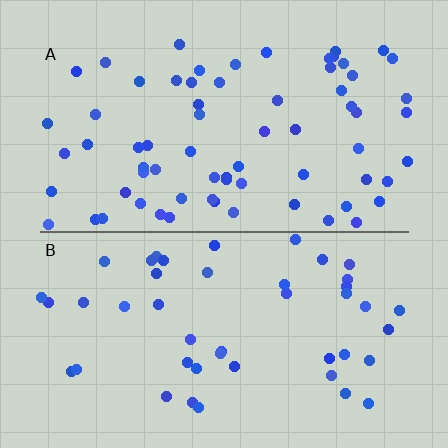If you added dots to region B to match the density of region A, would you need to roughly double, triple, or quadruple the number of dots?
Approximately double.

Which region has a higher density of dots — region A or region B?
A (the top).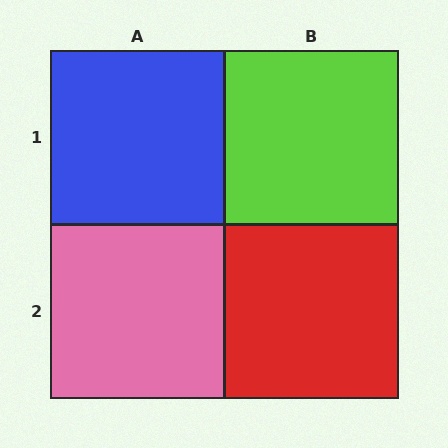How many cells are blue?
1 cell is blue.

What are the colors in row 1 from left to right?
Blue, lime.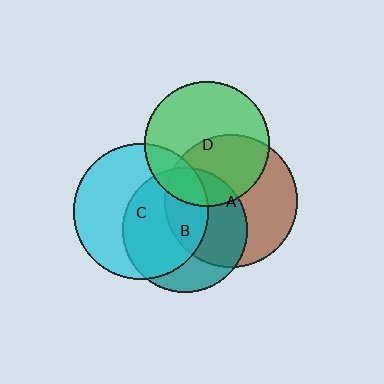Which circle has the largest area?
Circle C (cyan).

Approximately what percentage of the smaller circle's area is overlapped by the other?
Approximately 20%.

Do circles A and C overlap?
Yes.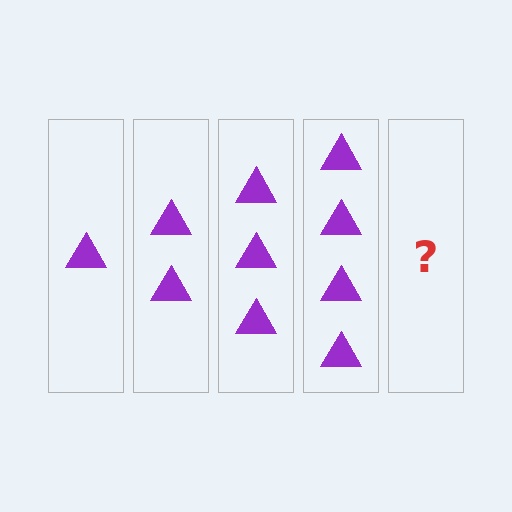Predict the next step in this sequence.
The next step is 5 triangles.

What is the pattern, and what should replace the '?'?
The pattern is that each step adds one more triangle. The '?' should be 5 triangles.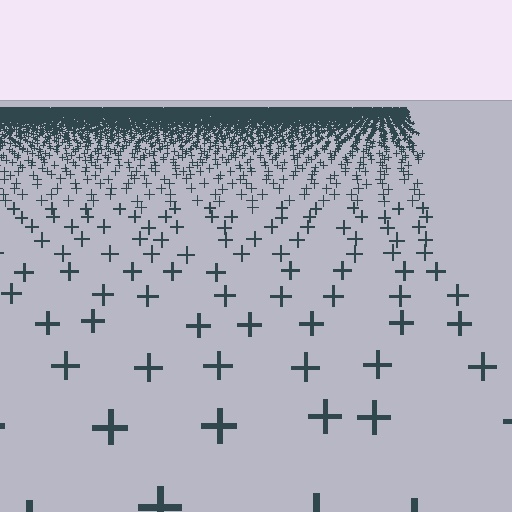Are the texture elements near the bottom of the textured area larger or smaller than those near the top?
Larger. Near the bottom, elements are closer to the viewer and appear at a bigger on-screen size.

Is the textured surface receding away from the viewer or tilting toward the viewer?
The surface is receding away from the viewer. Texture elements get smaller and denser toward the top.